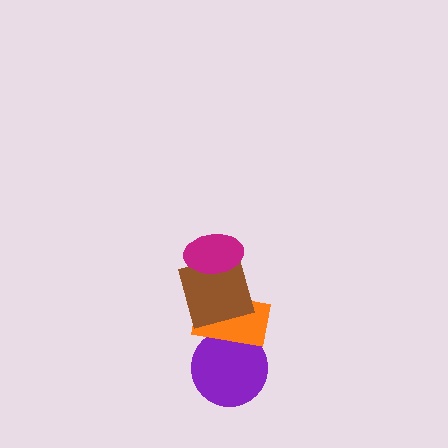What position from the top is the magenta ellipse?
The magenta ellipse is 1st from the top.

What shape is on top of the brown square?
The magenta ellipse is on top of the brown square.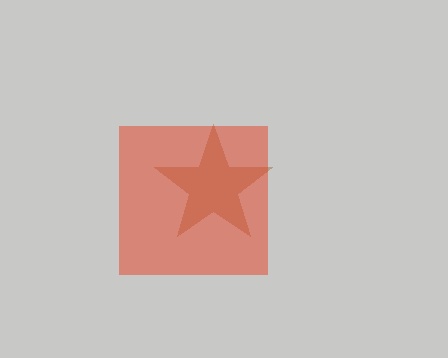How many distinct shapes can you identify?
There are 2 distinct shapes: a brown star, a red square.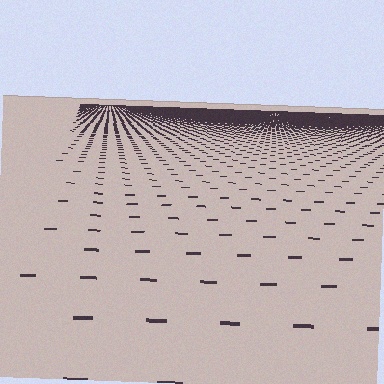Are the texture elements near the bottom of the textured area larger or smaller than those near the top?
Larger. Near the bottom, elements are closer to the viewer and appear at a bigger on-screen size.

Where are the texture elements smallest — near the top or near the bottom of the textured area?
Near the top.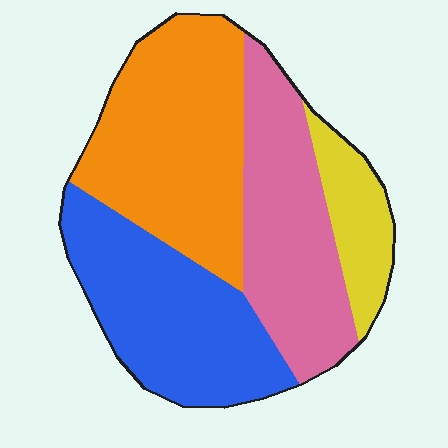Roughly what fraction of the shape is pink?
Pink takes up between a quarter and a half of the shape.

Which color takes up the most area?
Orange, at roughly 35%.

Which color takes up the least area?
Yellow, at roughly 10%.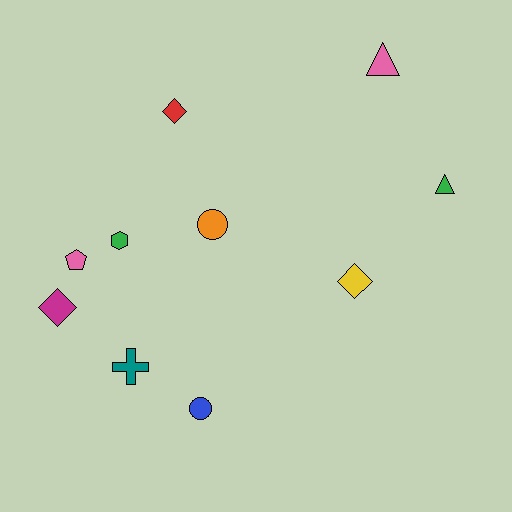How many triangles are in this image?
There are 2 triangles.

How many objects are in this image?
There are 10 objects.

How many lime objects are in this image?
There are no lime objects.